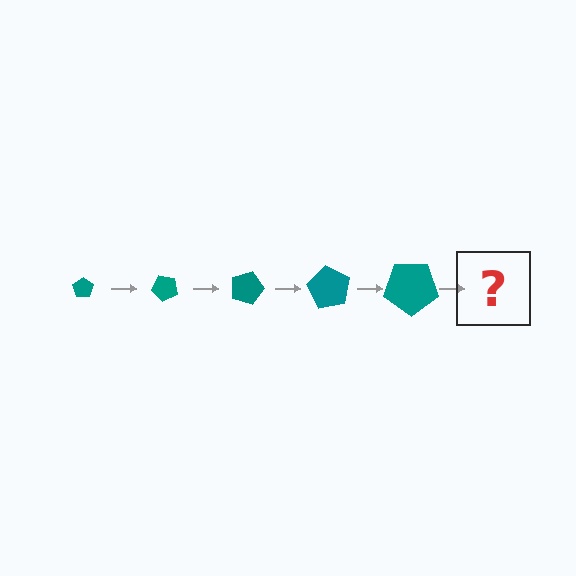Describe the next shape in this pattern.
It should be a pentagon, larger than the previous one and rotated 225 degrees from the start.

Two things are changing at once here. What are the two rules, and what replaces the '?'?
The two rules are that the pentagon grows larger each step and it rotates 45 degrees each step. The '?' should be a pentagon, larger than the previous one and rotated 225 degrees from the start.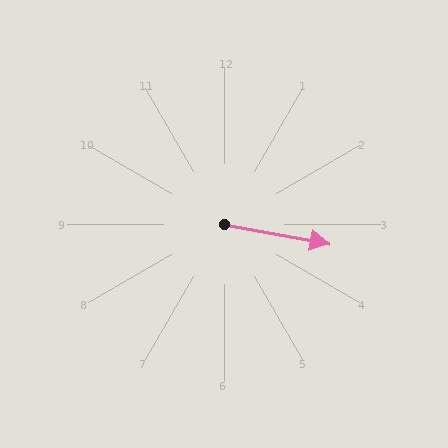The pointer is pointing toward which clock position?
Roughly 3 o'clock.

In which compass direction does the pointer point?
East.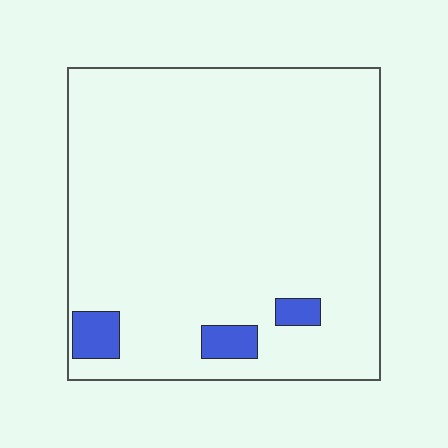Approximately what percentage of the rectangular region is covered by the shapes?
Approximately 5%.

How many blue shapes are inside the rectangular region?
3.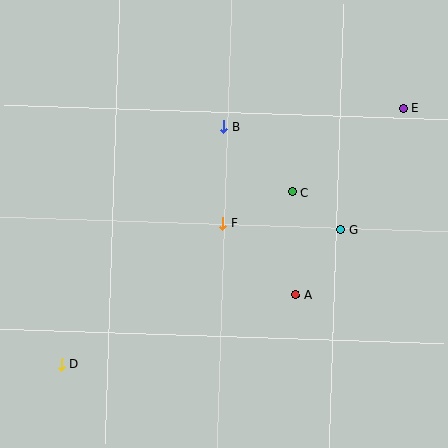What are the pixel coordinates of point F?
Point F is at (223, 223).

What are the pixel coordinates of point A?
Point A is at (295, 295).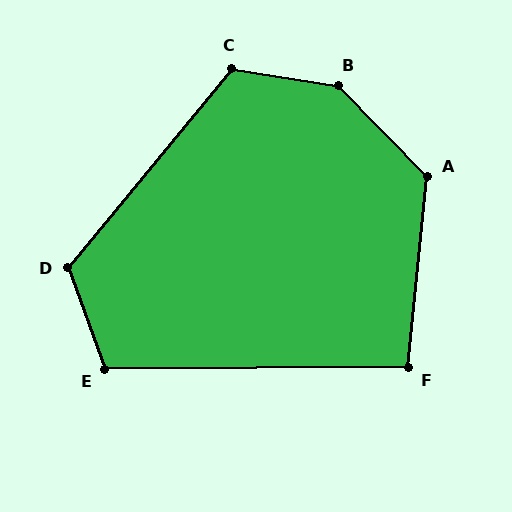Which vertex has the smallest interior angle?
F, at approximately 96 degrees.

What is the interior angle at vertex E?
Approximately 110 degrees (obtuse).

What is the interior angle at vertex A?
Approximately 130 degrees (obtuse).